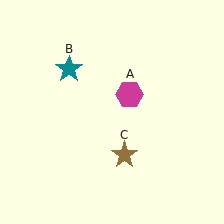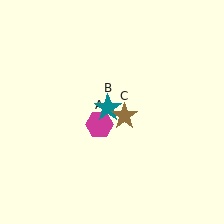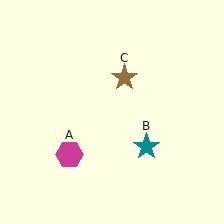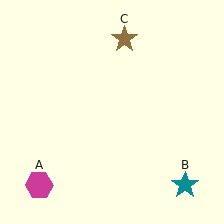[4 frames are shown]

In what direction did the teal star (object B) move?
The teal star (object B) moved down and to the right.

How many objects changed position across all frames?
3 objects changed position: magenta hexagon (object A), teal star (object B), brown star (object C).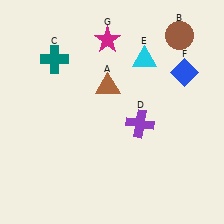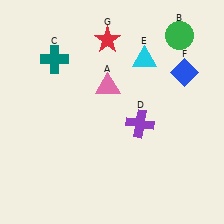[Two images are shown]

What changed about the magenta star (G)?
In Image 1, G is magenta. In Image 2, it changed to red.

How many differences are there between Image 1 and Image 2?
There are 3 differences between the two images.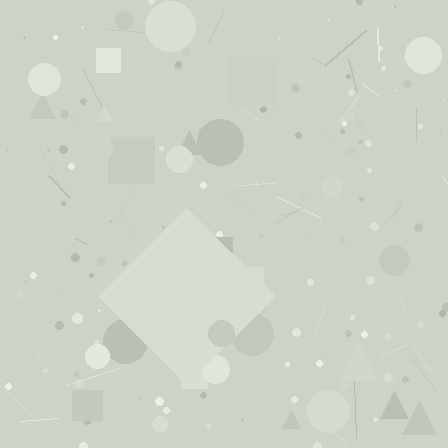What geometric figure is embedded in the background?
A diamond is embedded in the background.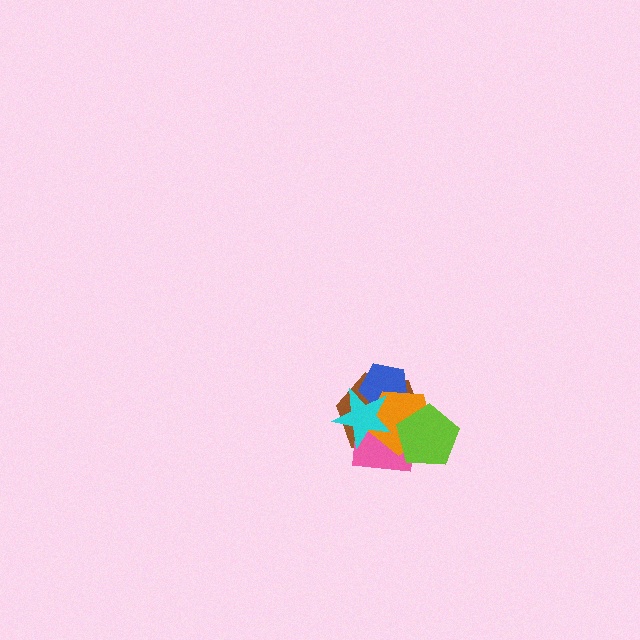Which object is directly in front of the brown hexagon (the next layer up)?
The blue pentagon is directly in front of the brown hexagon.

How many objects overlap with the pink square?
5 objects overlap with the pink square.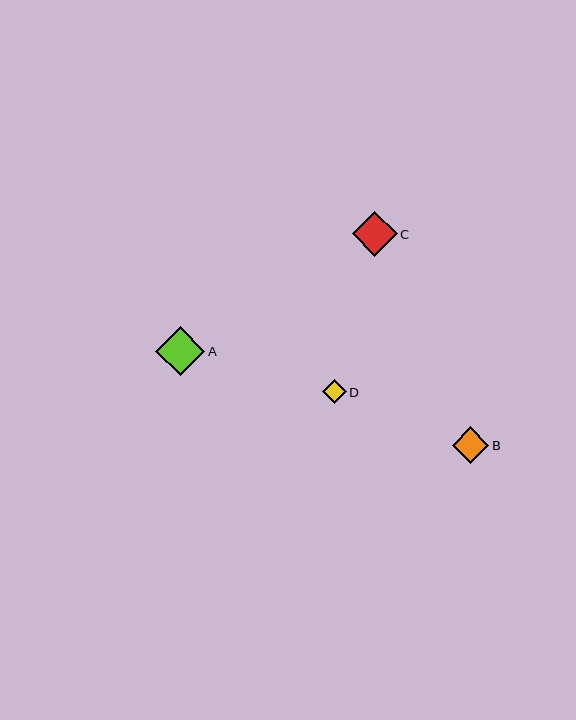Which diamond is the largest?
Diamond A is the largest with a size of approximately 49 pixels.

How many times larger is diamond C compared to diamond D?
Diamond C is approximately 1.9 times the size of diamond D.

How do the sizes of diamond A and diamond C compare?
Diamond A and diamond C are approximately the same size.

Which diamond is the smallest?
Diamond D is the smallest with a size of approximately 24 pixels.